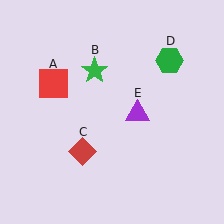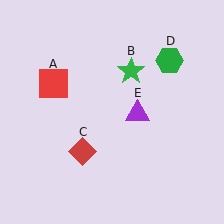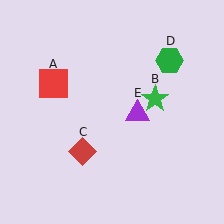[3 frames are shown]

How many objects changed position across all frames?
1 object changed position: green star (object B).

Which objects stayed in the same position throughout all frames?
Red square (object A) and red diamond (object C) and green hexagon (object D) and purple triangle (object E) remained stationary.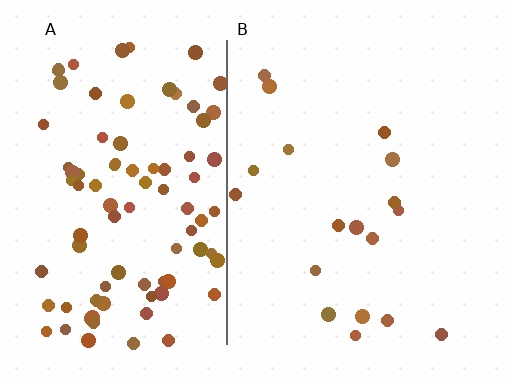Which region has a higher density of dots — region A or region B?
A (the left).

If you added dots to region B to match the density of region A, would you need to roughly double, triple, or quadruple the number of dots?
Approximately quadruple.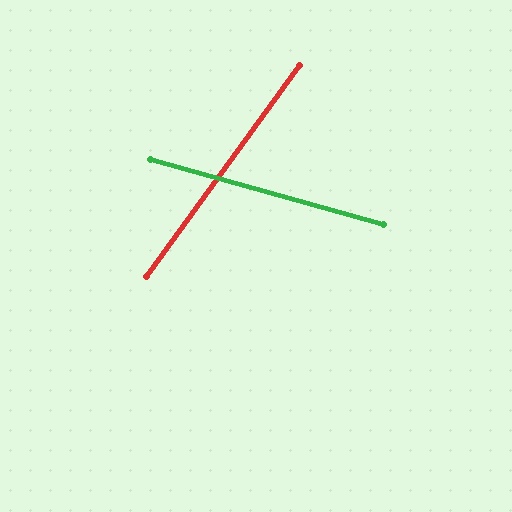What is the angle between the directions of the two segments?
Approximately 70 degrees.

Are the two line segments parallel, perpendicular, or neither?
Neither parallel nor perpendicular — they differ by about 70°.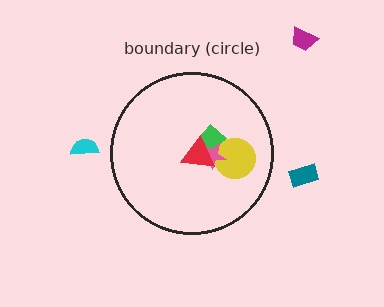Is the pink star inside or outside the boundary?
Inside.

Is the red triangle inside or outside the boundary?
Inside.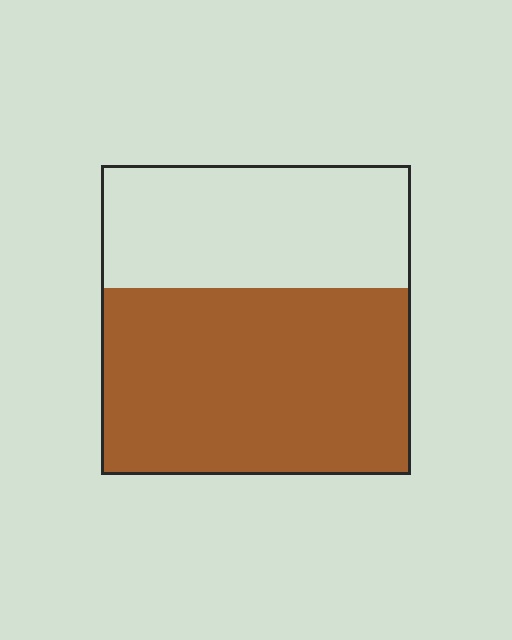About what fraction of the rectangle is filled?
About three fifths (3/5).